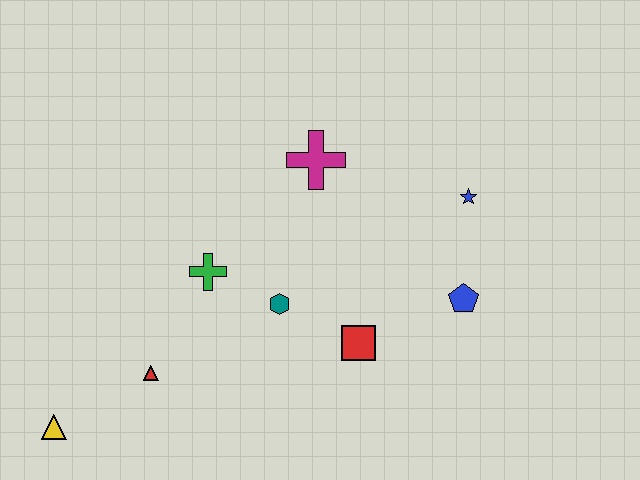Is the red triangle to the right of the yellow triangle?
Yes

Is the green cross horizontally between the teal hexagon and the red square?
No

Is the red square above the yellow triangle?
Yes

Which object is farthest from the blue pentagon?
The yellow triangle is farthest from the blue pentagon.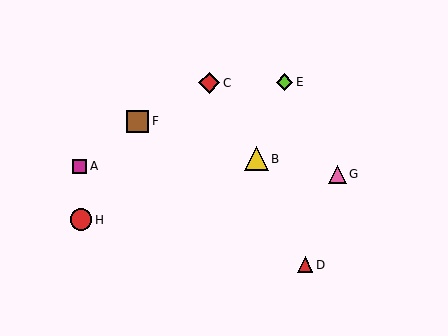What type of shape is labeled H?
Shape H is a red circle.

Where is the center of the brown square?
The center of the brown square is at (138, 121).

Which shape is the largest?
The yellow triangle (labeled B) is the largest.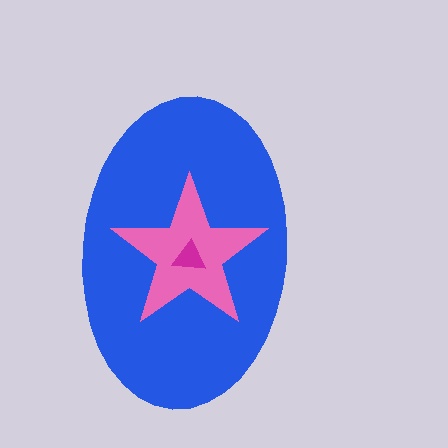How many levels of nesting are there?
3.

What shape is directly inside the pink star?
The magenta triangle.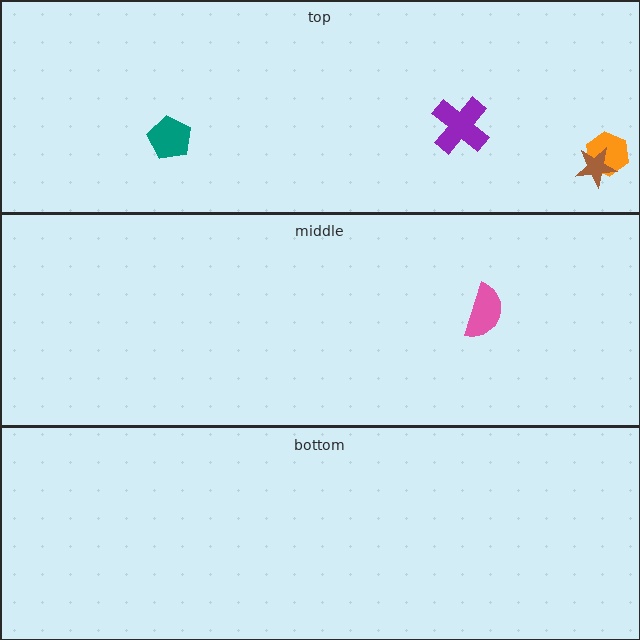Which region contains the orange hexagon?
The top region.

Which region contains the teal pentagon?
The top region.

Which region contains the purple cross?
The top region.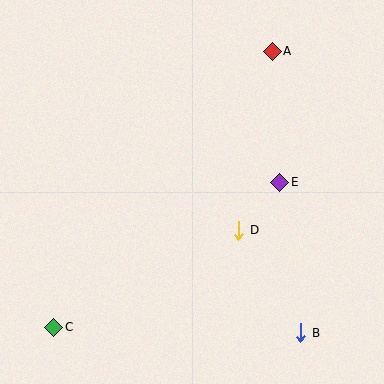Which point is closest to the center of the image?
Point D at (239, 230) is closest to the center.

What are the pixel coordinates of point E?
Point E is at (280, 182).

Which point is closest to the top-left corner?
Point A is closest to the top-left corner.